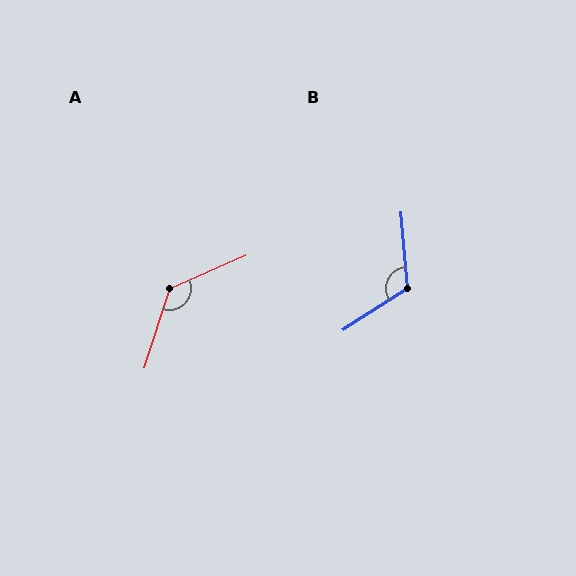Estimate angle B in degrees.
Approximately 118 degrees.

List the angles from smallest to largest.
B (118°), A (132°).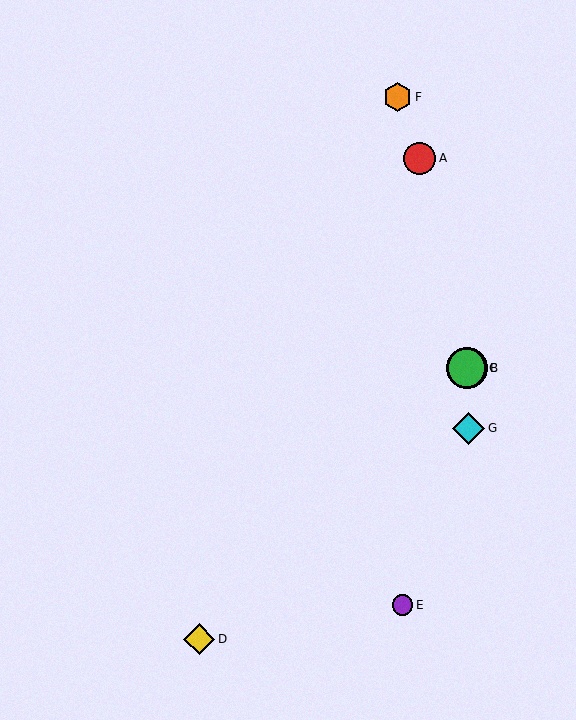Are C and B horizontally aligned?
Yes, both are at y≈368.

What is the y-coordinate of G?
Object G is at y≈428.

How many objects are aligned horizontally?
2 objects (B, C) are aligned horizontally.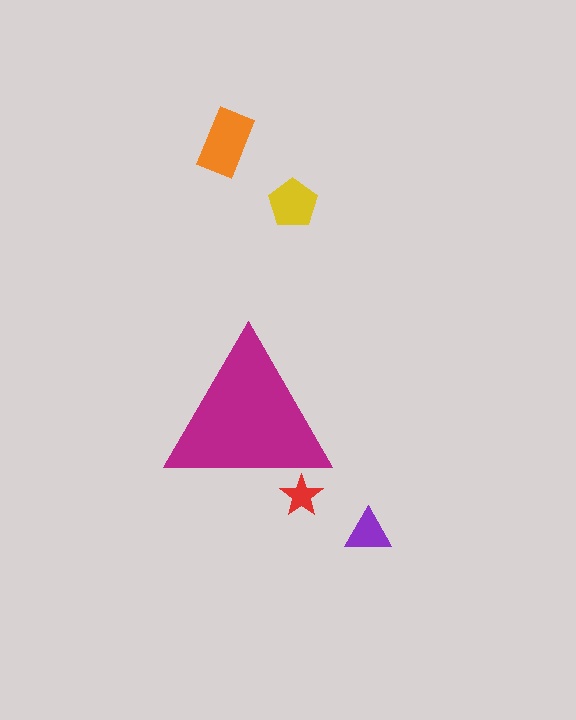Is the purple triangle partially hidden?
No, the purple triangle is fully visible.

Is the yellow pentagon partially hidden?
No, the yellow pentagon is fully visible.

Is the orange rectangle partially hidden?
No, the orange rectangle is fully visible.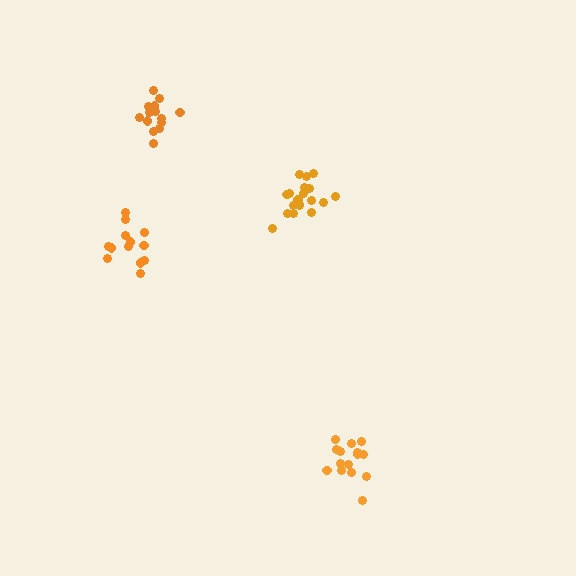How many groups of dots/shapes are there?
There are 4 groups.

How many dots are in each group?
Group 1: 14 dots, Group 2: 19 dots, Group 3: 15 dots, Group 4: 14 dots (62 total).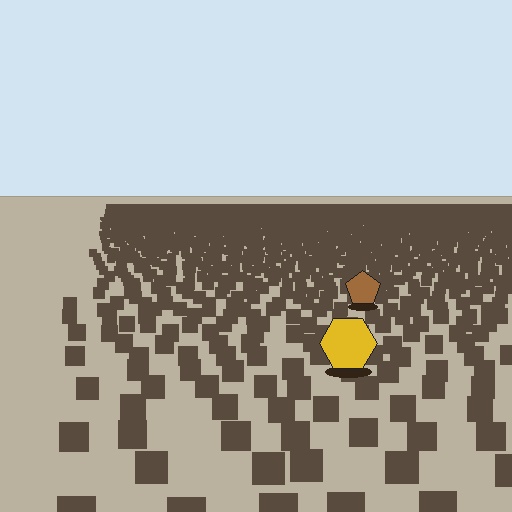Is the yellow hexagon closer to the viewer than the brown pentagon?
Yes. The yellow hexagon is closer — you can tell from the texture gradient: the ground texture is coarser near it.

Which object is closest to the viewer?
The yellow hexagon is closest. The texture marks near it are larger and more spread out.